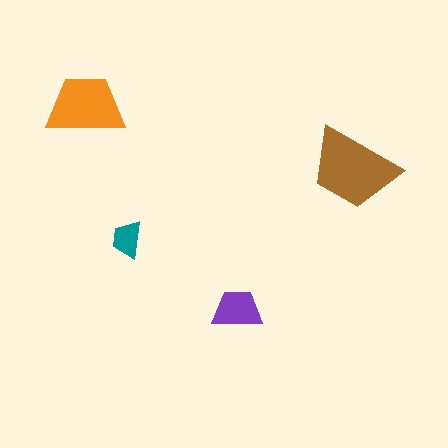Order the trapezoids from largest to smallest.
the brown one, the orange one, the purple one, the teal one.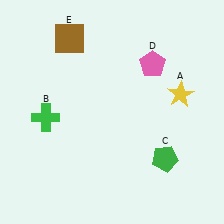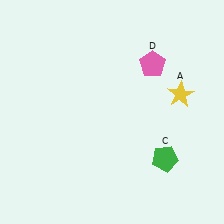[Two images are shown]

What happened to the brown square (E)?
The brown square (E) was removed in Image 2. It was in the top-left area of Image 1.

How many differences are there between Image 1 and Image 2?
There are 2 differences between the two images.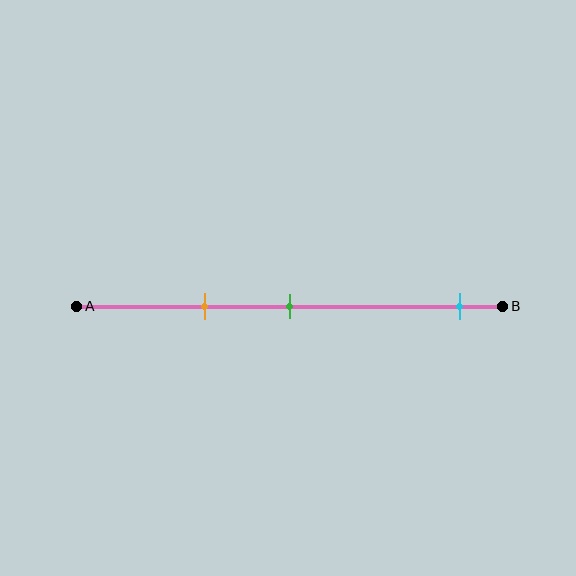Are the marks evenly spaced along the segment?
No, the marks are not evenly spaced.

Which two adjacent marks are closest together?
The orange and green marks are the closest adjacent pair.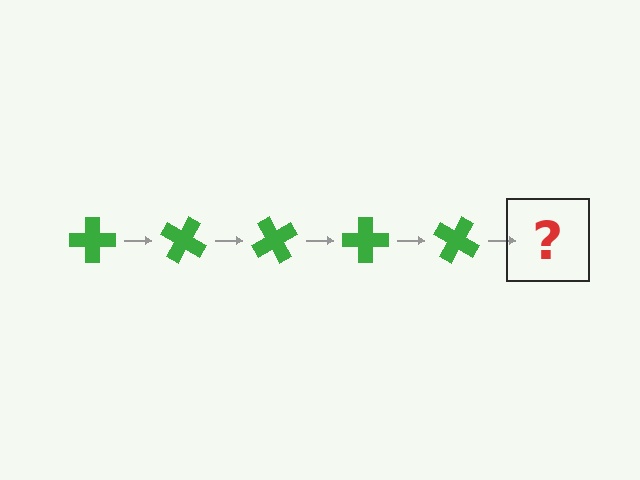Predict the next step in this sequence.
The next step is a green cross rotated 150 degrees.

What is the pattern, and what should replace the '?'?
The pattern is that the cross rotates 30 degrees each step. The '?' should be a green cross rotated 150 degrees.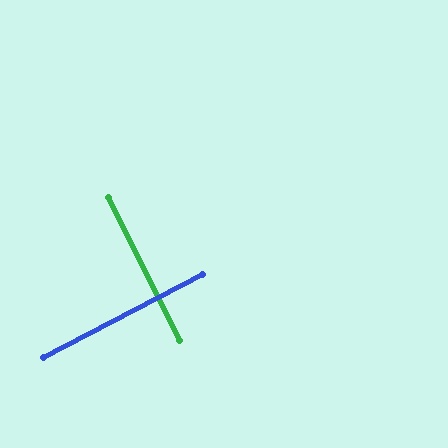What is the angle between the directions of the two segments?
Approximately 89 degrees.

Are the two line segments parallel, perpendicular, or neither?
Perpendicular — they meet at approximately 89°.